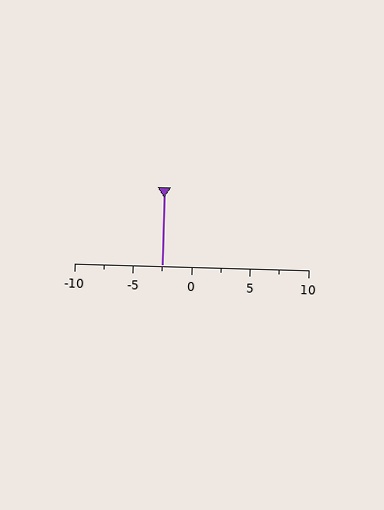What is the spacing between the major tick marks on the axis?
The major ticks are spaced 5 apart.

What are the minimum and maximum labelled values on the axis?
The axis runs from -10 to 10.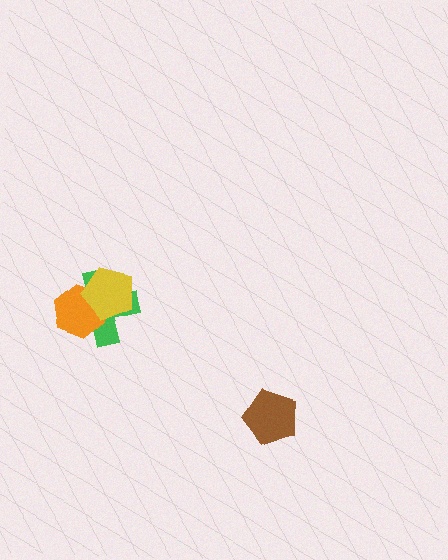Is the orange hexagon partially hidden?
Yes, it is partially covered by another shape.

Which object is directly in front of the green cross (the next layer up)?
The orange hexagon is directly in front of the green cross.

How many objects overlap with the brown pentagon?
0 objects overlap with the brown pentagon.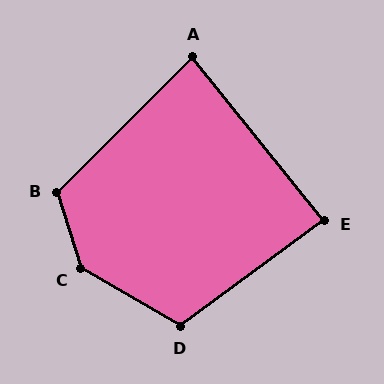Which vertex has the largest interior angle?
C, at approximately 137 degrees.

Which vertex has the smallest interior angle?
A, at approximately 84 degrees.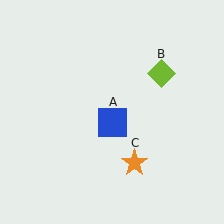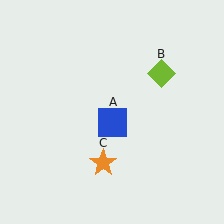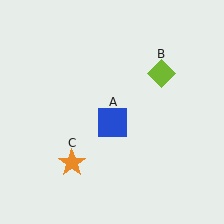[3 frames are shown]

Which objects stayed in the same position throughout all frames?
Blue square (object A) and lime diamond (object B) remained stationary.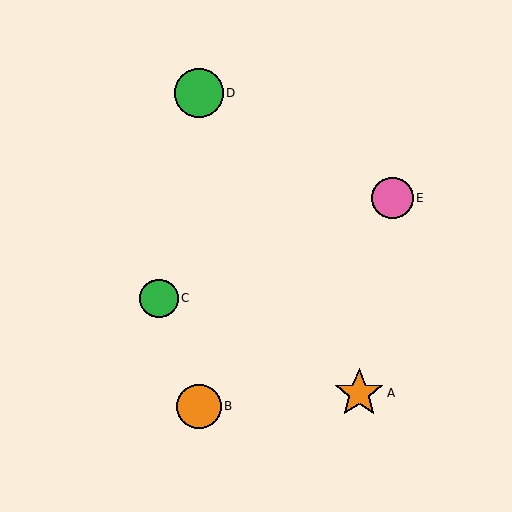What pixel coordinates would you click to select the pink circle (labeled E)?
Click at (393, 198) to select the pink circle E.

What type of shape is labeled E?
Shape E is a pink circle.